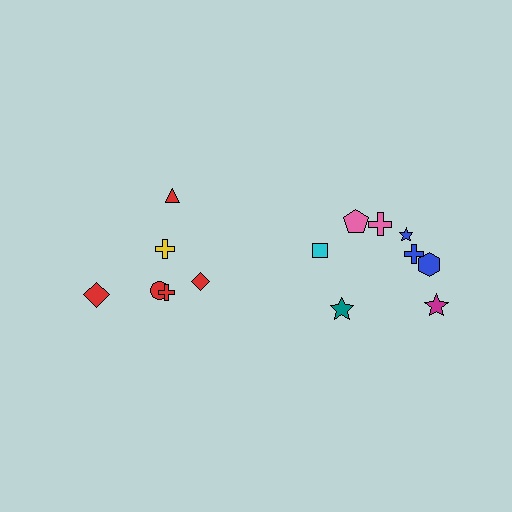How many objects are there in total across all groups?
There are 14 objects.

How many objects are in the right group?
There are 8 objects.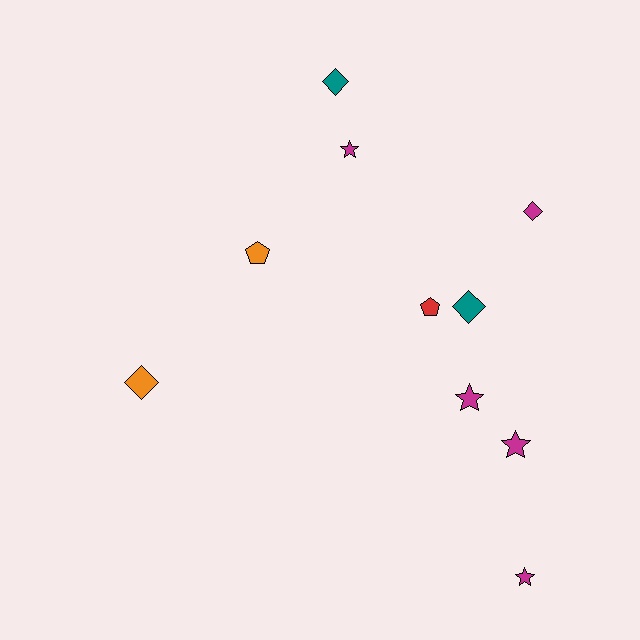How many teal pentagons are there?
There are no teal pentagons.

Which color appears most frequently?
Magenta, with 5 objects.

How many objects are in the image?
There are 10 objects.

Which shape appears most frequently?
Diamond, with 4 objects.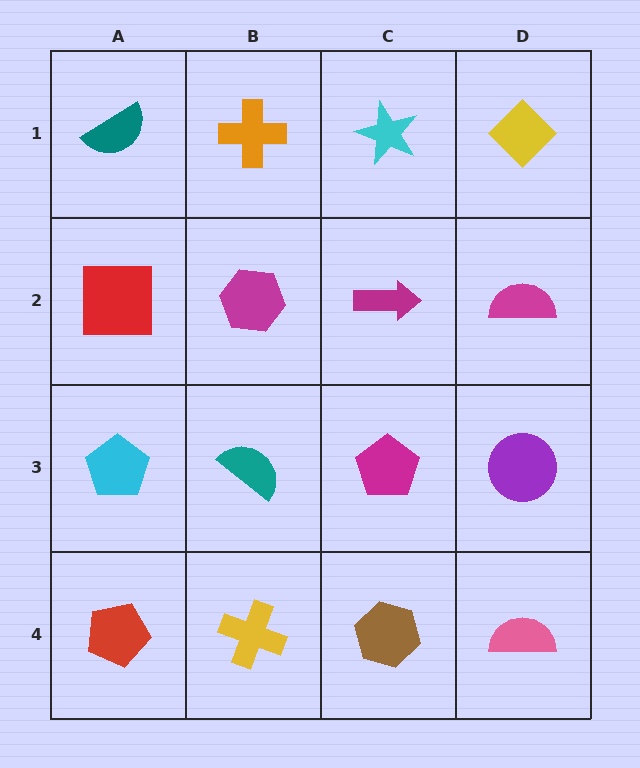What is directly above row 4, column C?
A magenta pentagon.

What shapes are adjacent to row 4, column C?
A magenta pentagon (row 3, column C), a yellow cross (row 4, column B), a pink semicircle (row 4, column D).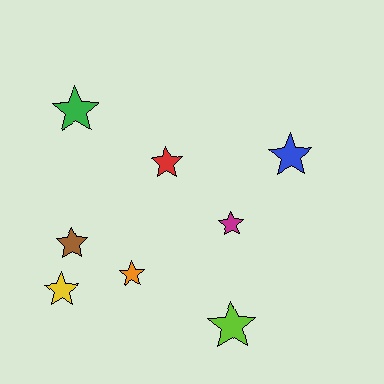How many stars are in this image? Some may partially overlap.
There are 8 stars.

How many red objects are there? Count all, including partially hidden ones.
There is 1 red object.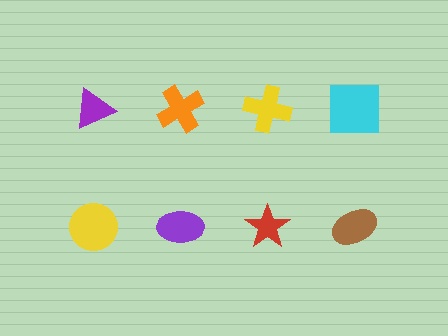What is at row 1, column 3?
A yellow cross.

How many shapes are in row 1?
4 shapes.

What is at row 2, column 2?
A purple ellipse.